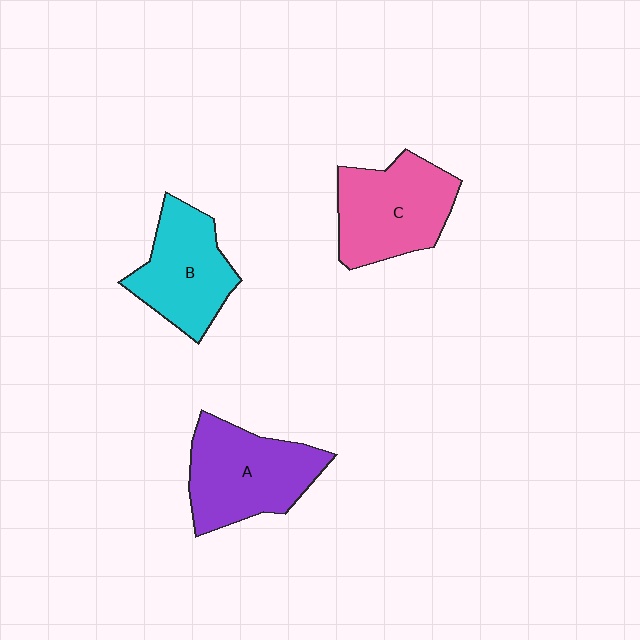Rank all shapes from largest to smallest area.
From largest to smallest: A (purple), C (pink), B (cyan).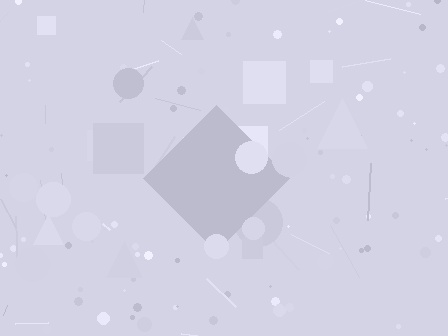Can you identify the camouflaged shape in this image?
The camouflaged shape is a diamond.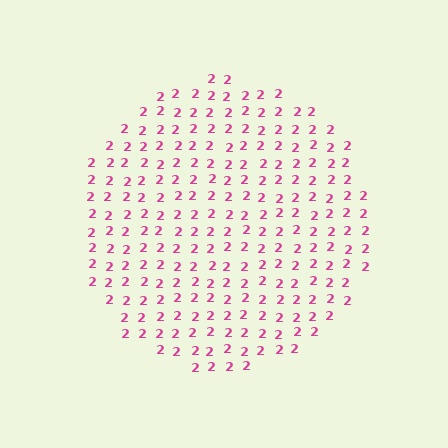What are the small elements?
The small elements are digit 2's.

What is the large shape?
The large shape is a circle.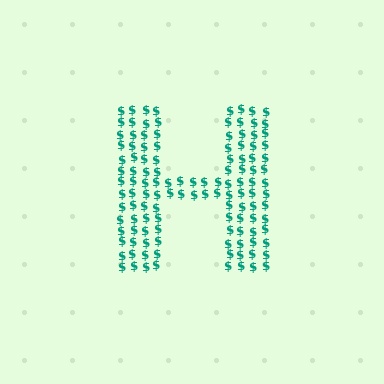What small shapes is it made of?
It is made of small dollar signs.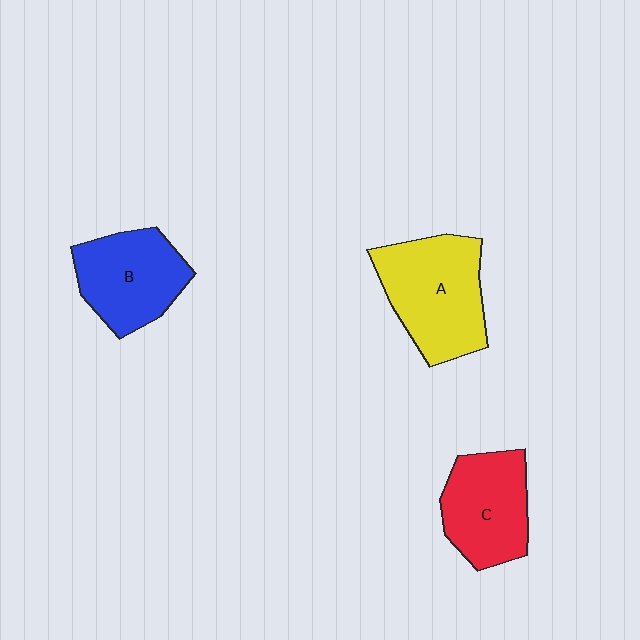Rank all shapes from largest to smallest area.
From largest to smallest: A (yellow), B (blue), C (red).